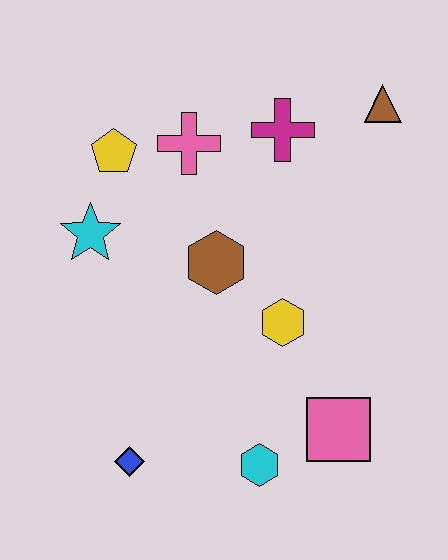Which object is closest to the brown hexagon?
The yellow hexagon is closest to the brown hexagon.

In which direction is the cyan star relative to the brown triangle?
The cyan star is to the left of the brown triangle.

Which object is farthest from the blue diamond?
The brown triangle is farthest from the blue diamond.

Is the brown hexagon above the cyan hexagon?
Yes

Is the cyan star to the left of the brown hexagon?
Yes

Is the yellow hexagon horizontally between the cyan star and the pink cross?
No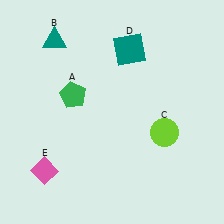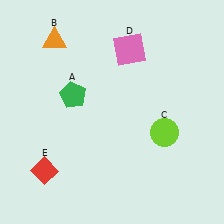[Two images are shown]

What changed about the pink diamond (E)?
In Image 1, E is pink. In Image 2, it changed to red.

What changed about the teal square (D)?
In Image 1, D is teal. In Image 2, it changed to pink.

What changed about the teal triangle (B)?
In Image 1, B is teal. In Image 2, it changed to orange.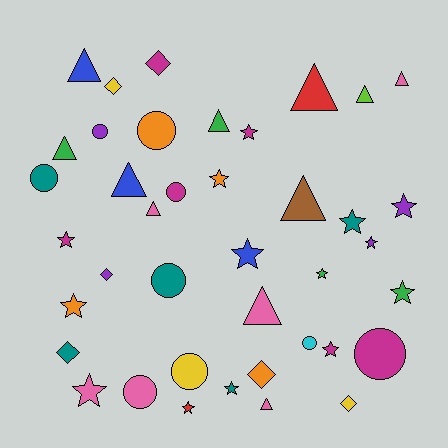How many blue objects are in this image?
There are 3 blue objects.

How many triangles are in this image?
There are 11 triangles.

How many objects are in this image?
There are 40 objects.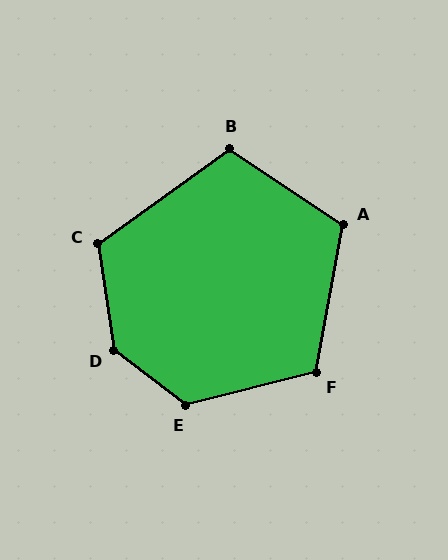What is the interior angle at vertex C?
Approximately 117 degrees (obtuse).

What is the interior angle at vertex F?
Approximately 114 degrees (obtuse).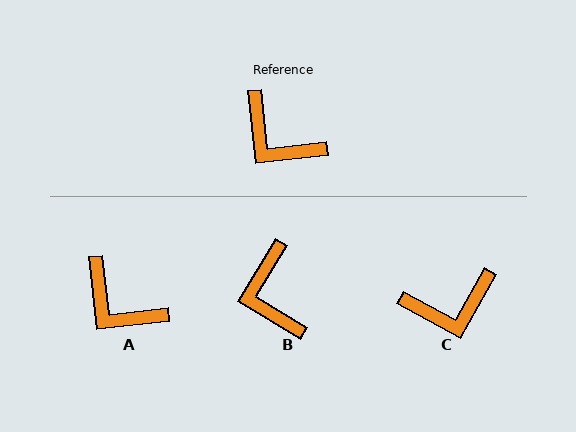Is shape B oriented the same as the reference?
No, it is off by about 37 degrees.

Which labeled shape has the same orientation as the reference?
A.